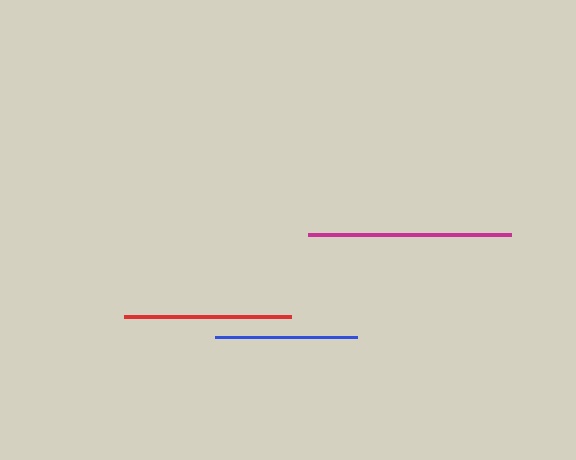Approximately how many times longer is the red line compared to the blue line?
The red line is approximately 1.2 times the length of the blue line.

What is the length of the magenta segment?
The magenta segment is approximately 203 pixels long.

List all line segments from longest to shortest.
From longest to shortest: magenta, red, blue.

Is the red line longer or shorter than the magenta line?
The magenta line is longer than the red line.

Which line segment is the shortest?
The blue line is the shortest at approximately 141 pixels.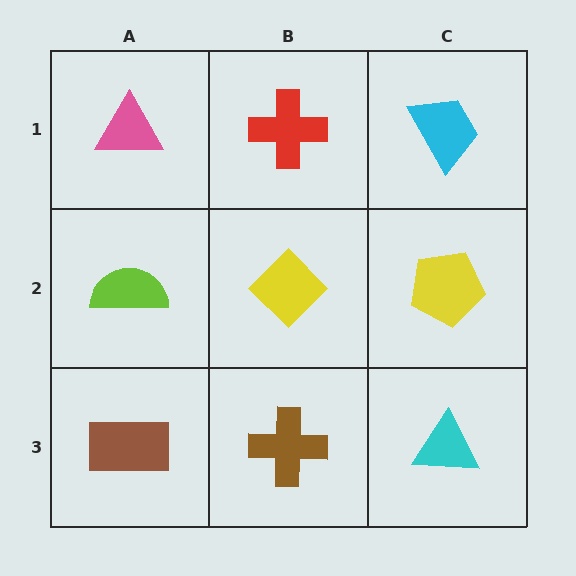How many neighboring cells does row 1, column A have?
2.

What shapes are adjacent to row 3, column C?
A yellow pentagon (row 2, column C), a brown cross (row 3, column B).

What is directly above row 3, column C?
A yellow pentagon.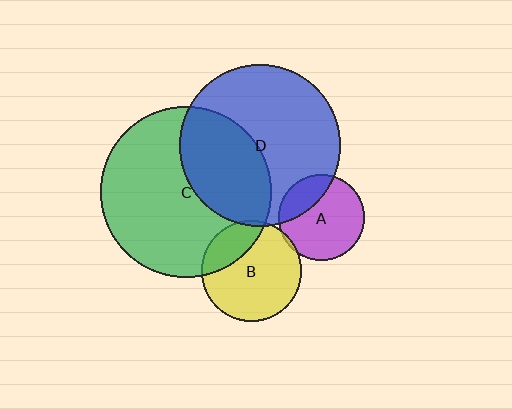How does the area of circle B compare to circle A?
Approximately 1.4 times.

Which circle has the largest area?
Circle C (green).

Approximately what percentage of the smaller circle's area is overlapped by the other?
Approximately 5%.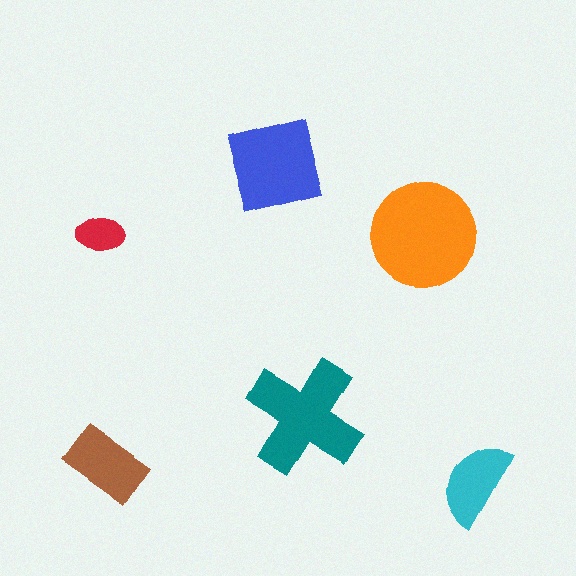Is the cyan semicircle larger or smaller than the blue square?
Smaller.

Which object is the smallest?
The red ellipse.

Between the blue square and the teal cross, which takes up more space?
The teal cross.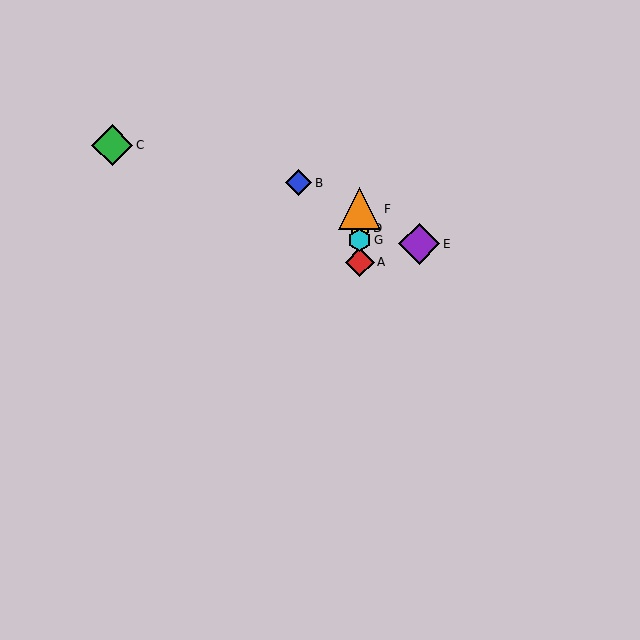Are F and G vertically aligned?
Yes, both are at x≈360.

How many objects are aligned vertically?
4 objects (A, D, F, G) are aligned vertically.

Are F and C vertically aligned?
No, F is at x≈360 and C is at x≈112.